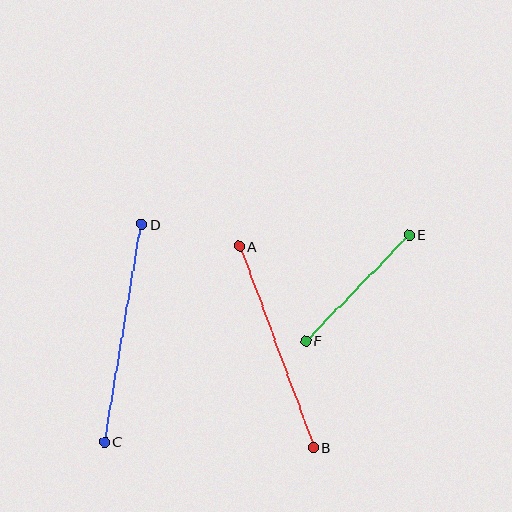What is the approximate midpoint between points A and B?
The midpoint is at approximately (277, 347) pixels.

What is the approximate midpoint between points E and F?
The midpoint is at approximately (357, 288) pixels.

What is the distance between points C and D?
The distance is approximately 221 pixels.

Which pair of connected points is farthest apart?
Points C and D are farthest apart.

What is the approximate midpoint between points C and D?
The midpoint is at approximately (123, 333) pixels.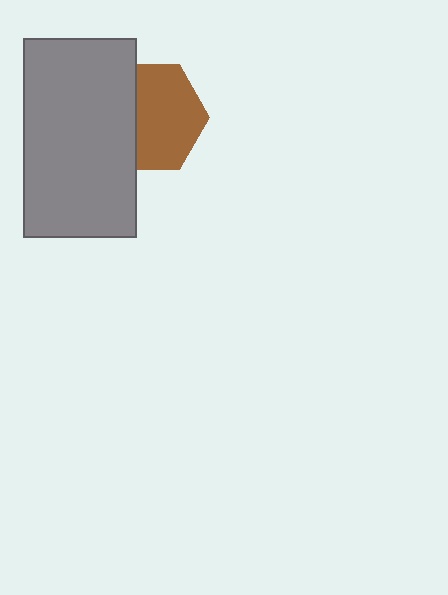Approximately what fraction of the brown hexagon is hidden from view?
Roughly 37% of the brown hexagon is hidden behind the gray rectangle.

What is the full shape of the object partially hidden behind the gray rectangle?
The partially hidden object is a brown hexagon.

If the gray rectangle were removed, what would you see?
You would see the complete brown hexagon.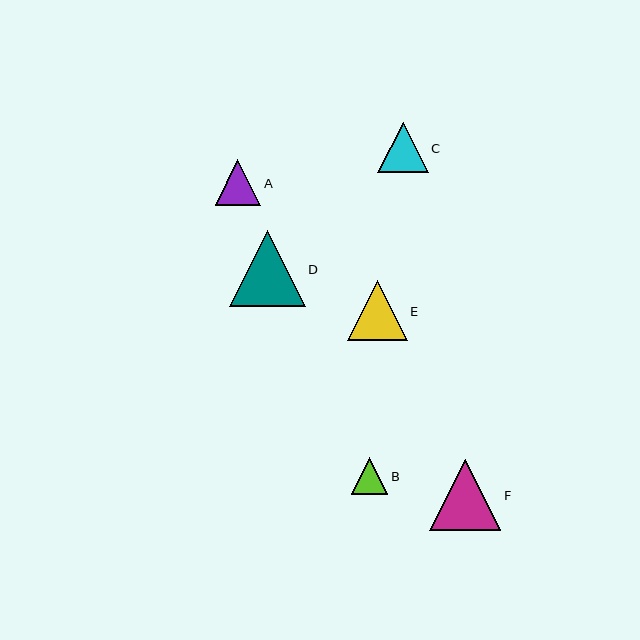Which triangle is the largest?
Triangle D is the largest with a size of approximately 76 pixels.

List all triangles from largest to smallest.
From largest to smallest: D, F, E, C, A, B.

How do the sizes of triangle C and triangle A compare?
Triangle C and triangle A are approximately the same size.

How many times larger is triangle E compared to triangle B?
Triangle E is approximately 1.6 times the size of triangle B.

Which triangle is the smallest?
Triangle B is the smallest with a size of approximately 37 pixels.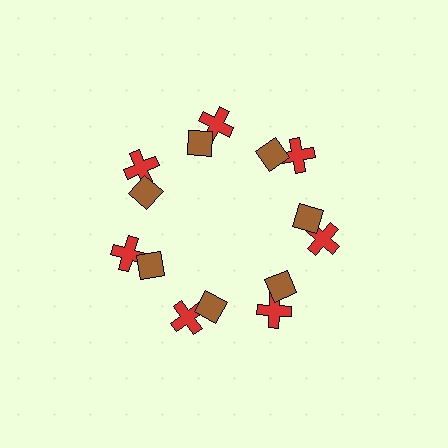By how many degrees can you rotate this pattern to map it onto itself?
The pattern maps onto itself every 51 degrees of rotation.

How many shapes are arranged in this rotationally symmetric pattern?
There are 14 shapes, arranged in 7 groups of 2.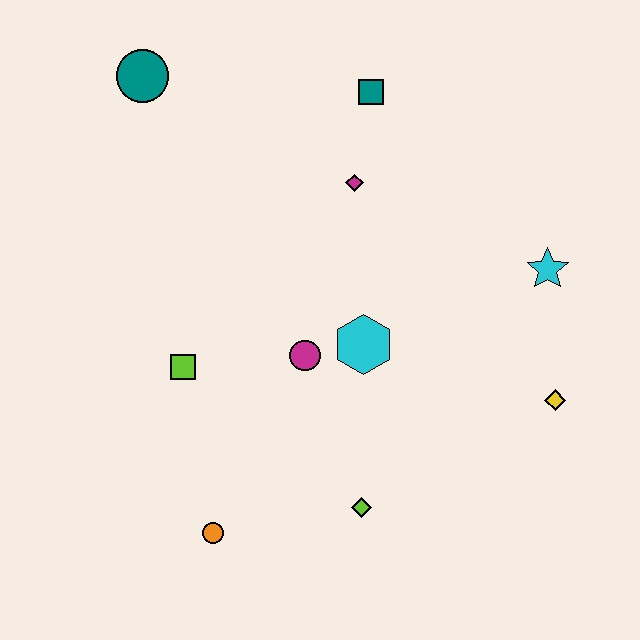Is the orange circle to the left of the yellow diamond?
Yes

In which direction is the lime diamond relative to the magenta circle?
The lime diamond is below the magenta circle.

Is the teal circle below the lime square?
No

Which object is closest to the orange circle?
The lime diamond is closest to the orange circle.